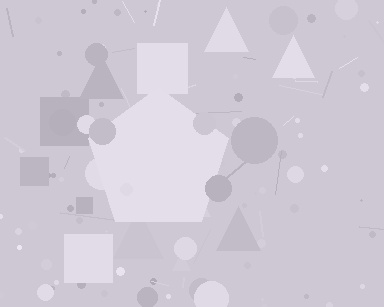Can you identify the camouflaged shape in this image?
The camouflaged shape is a pentagon.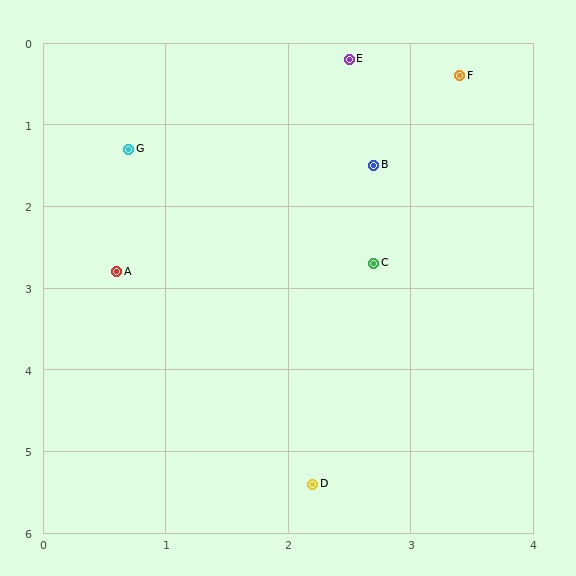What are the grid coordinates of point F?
Point F is at approximately (3.4, 0.4).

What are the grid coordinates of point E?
Point E is at approximately (2.5, 0.2).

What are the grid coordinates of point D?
Point D is at approximately (2.2, 5.4).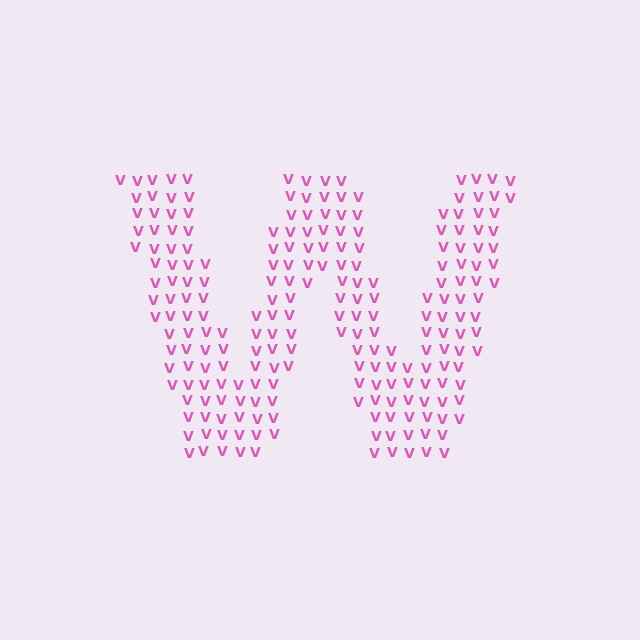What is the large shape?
The large shape is the letter W.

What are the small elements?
The small elements are letter V's.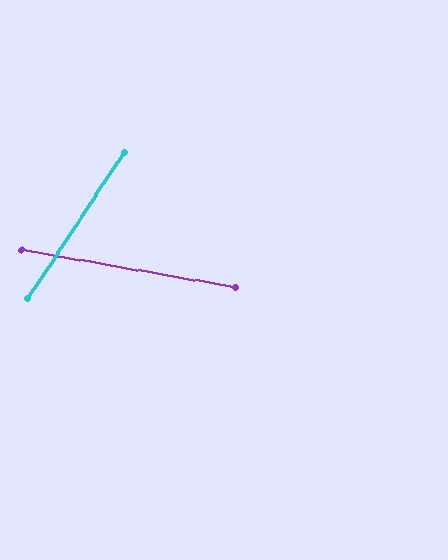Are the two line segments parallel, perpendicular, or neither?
Neither parallel nor perpendicular — they differ by about 66°.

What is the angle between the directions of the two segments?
Approximately 66 degrees.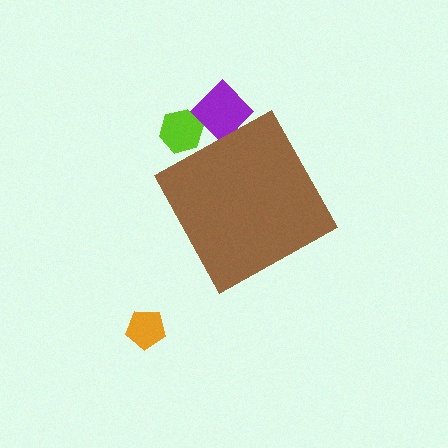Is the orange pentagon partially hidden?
No, the orange pentagon is fully visible.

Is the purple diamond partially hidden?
Yes, the purple diamond is partially hidden behind the brown diamond.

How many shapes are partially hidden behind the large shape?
2 shapes are partially hidden.